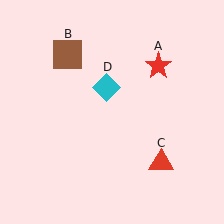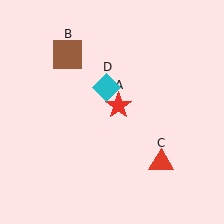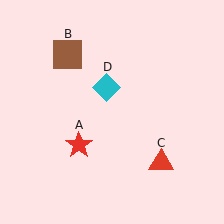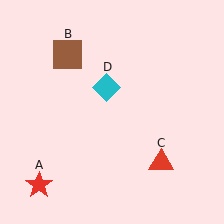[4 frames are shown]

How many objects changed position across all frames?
1 object changed position: red star (object A).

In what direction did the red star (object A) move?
The red star (object A) moved down and to the left.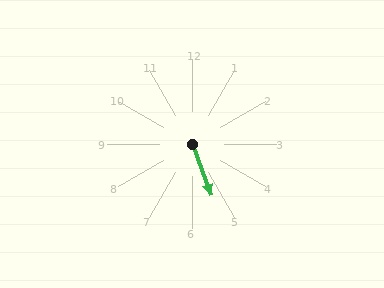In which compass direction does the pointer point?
South.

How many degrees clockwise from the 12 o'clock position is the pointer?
Approximately 159 degrees.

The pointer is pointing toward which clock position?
Roughly 5 o'clock.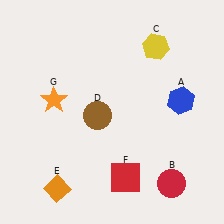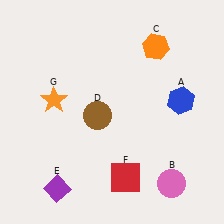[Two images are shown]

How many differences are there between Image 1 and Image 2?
There are 3 differences between the two images.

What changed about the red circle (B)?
In Image 1, B is red. In Image 2, it changed to pink.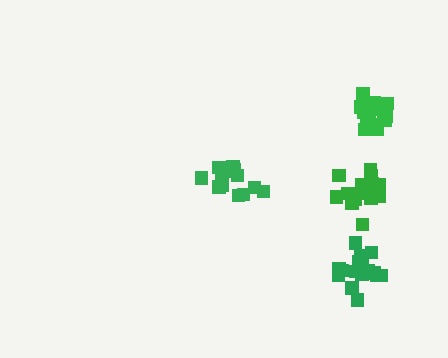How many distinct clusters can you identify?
There are 4 distinct clusters.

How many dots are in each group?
Group 1: 15 dots, Group 2: 19 dots, Group 3: 17 dots, Group 4: 19 dots (70 total).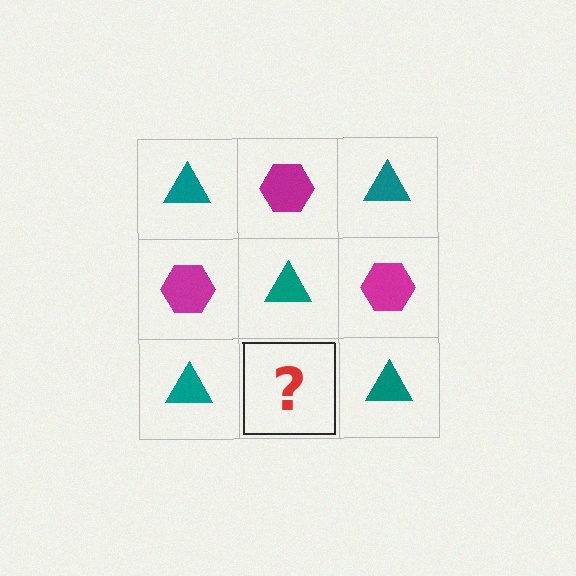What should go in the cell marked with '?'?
The missing cell should contain a magenta hexagon.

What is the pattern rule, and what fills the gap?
The rule is that it alternates teal triangle and magenta hexagon in a checkerboard pattern. The gap should be filled with a magenta hexagon.